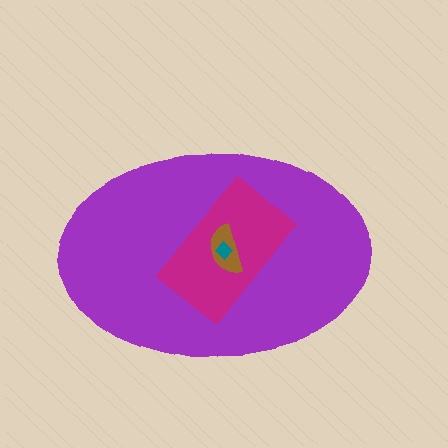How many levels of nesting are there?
4.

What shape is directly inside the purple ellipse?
The magenta rectangle.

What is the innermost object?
The teal diamond.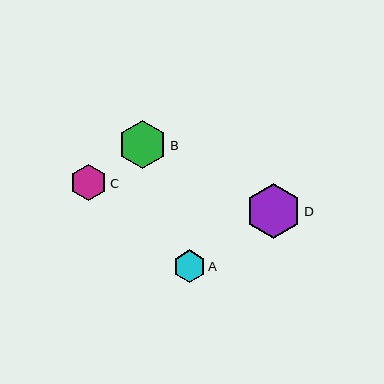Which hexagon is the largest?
Hexagon D is the largest with a size of approximately 55 pixels.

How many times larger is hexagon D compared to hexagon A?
Hexagon D is approximately 1.7 times the size of hexagon A.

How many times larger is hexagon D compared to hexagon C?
Hexagon D is approximately 1.5 times the size of hexagon C.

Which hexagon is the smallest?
Hexagon A is the smallest with a size of approximately 32 pixels.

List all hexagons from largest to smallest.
From largest to smallest: D, B, C, A.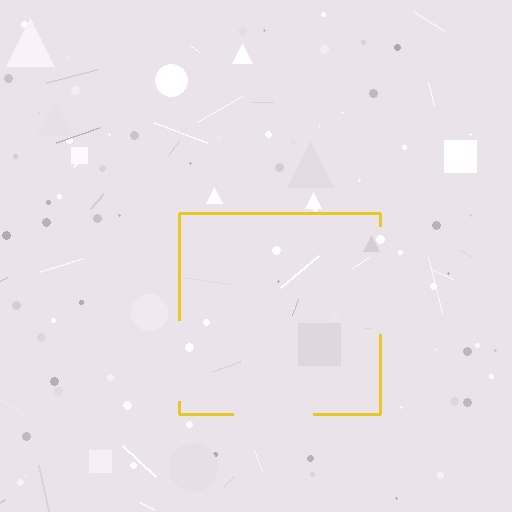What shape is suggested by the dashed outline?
The dashed outline suggests a square.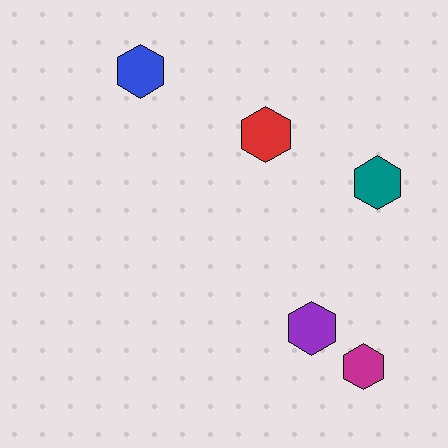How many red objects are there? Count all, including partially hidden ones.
There is 1 red object.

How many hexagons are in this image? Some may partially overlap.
There are 5 hexagons.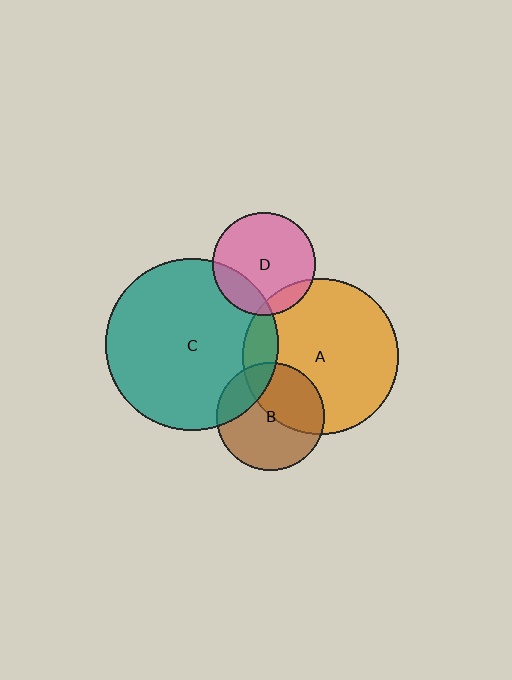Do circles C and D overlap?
Yes.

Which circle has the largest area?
Circle C (teal).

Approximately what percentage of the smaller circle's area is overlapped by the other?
Approximately 20%.